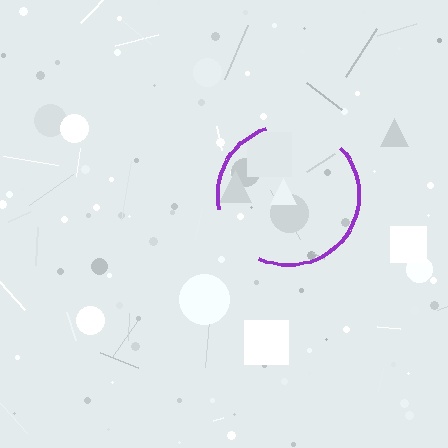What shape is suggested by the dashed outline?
The dashed outline suggests a circle.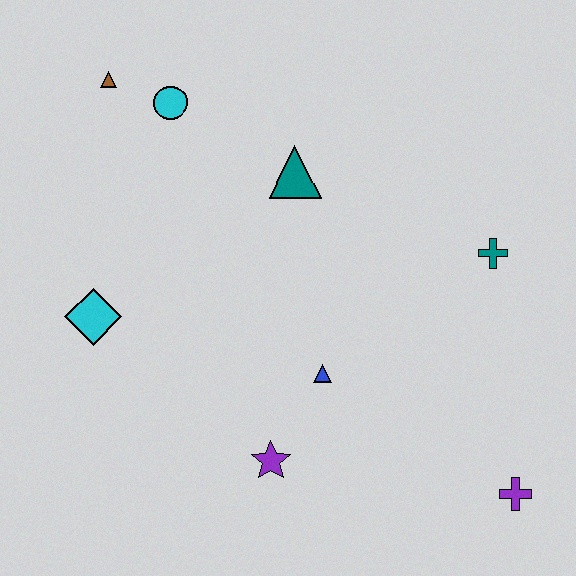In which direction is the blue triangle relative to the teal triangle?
The blue triangle is below the teal triangle.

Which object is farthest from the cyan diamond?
The purple cross is farthest from the cyan diamond.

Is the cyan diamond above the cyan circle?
No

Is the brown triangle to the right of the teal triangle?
No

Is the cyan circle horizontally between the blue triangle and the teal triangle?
No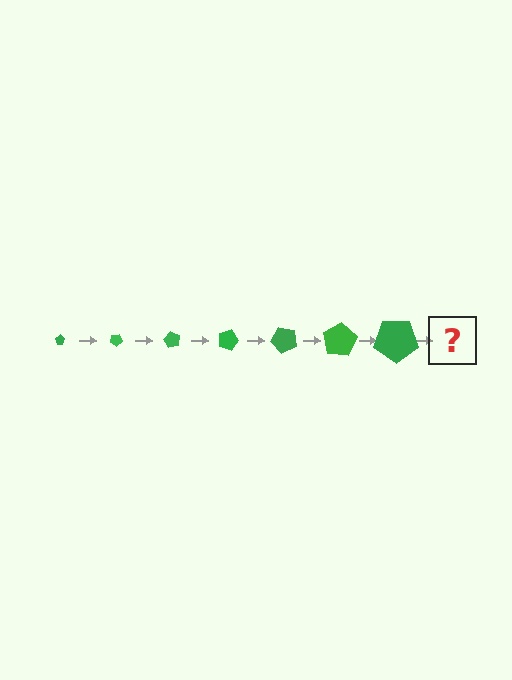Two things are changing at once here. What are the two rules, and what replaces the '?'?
The two rules are that the pentagon grows larger each step and it rotates 30 degrees each step. The '?' should be a pentagon, larger than the previous one and rotated 210 degrees from the start.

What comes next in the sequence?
The next element should be a pentagon, larger than the previous one and rotated 210 degrees from the start.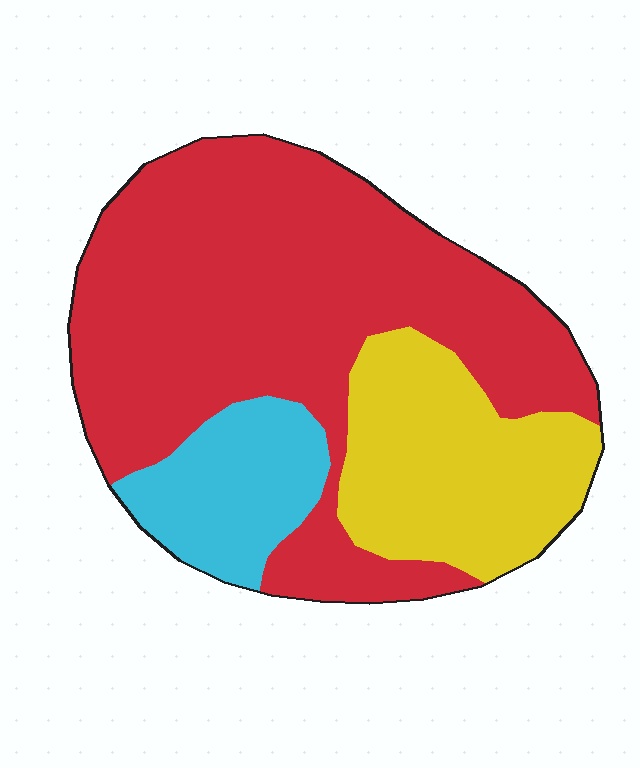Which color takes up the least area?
Cyan, at roughly 15%.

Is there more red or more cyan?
Red.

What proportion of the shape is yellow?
Yellow takes up between a sixth and a third of the shape.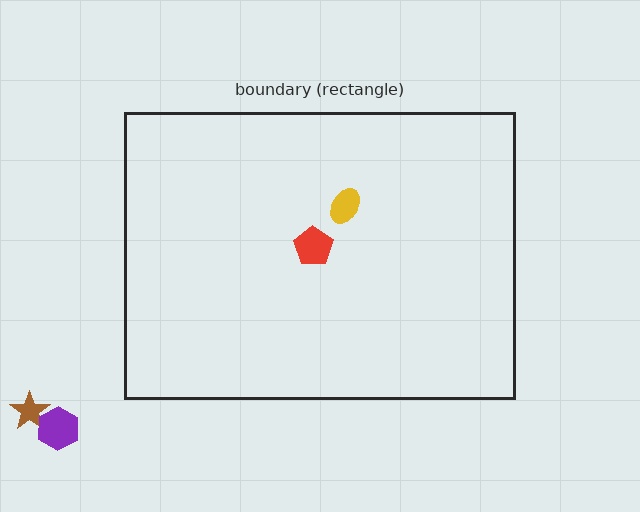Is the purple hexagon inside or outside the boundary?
Outside.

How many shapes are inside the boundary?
2 inside, 2 outside.